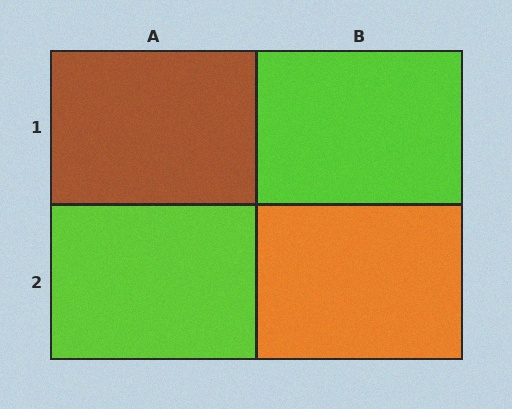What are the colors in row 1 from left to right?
Brown, lime.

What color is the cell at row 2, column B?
Orange.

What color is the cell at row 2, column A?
Lime.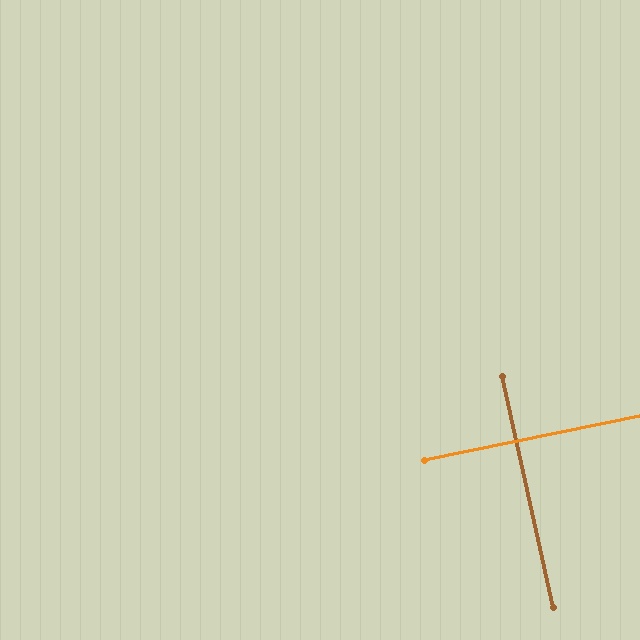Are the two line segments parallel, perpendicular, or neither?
Perpendicular — they meet at approximately 89°.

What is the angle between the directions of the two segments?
Approximately 89 degrees.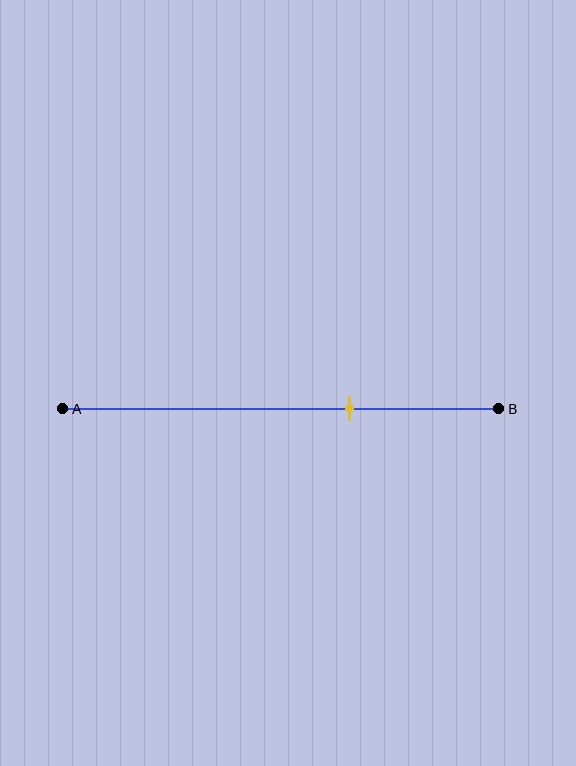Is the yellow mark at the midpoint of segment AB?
No, the mark is at about 65% from A, not at the 50% midpoint.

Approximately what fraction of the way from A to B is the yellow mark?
The yellow mark is approximately 65% of the way from A to B.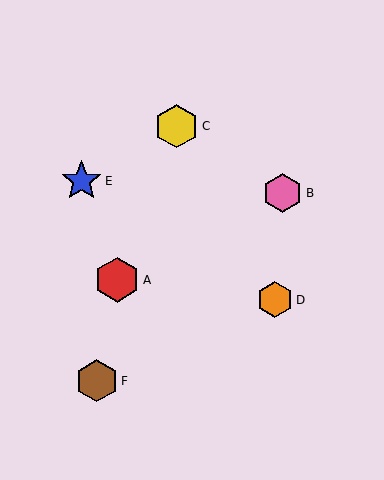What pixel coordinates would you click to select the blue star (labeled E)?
Click at (81, 181) to select the blue star E.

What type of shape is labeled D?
Shape D is an orange hexagon.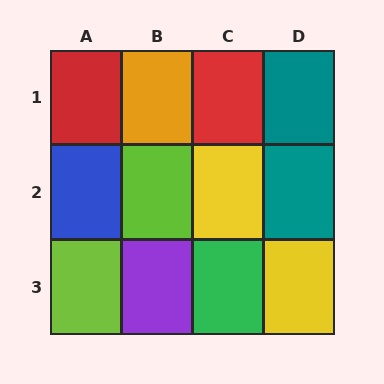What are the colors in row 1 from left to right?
Red, orange, red, teal.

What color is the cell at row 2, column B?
Lime.